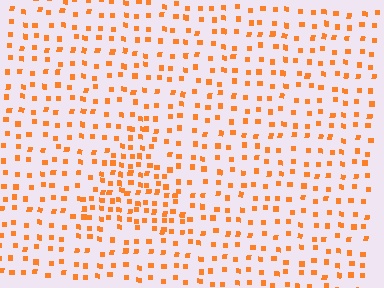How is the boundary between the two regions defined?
The boundary is defined by a change in element density (approximately 1.9x ratio). All elements are the same color, size, and shape.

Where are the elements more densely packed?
The elements are more densely packed inside the triangle boundary.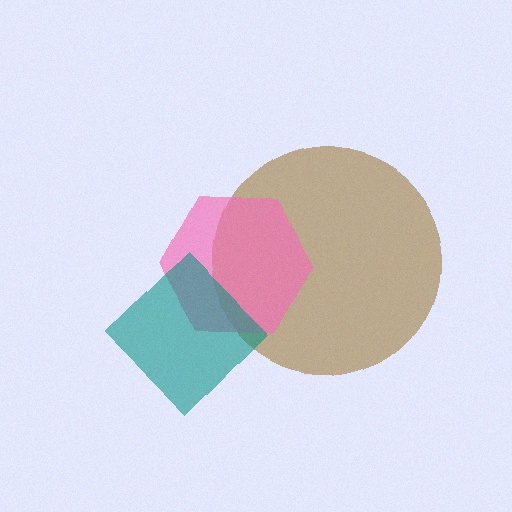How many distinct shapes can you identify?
There are 3 distinct shapes: a brown circle, a pink hexagon, a teal diamond.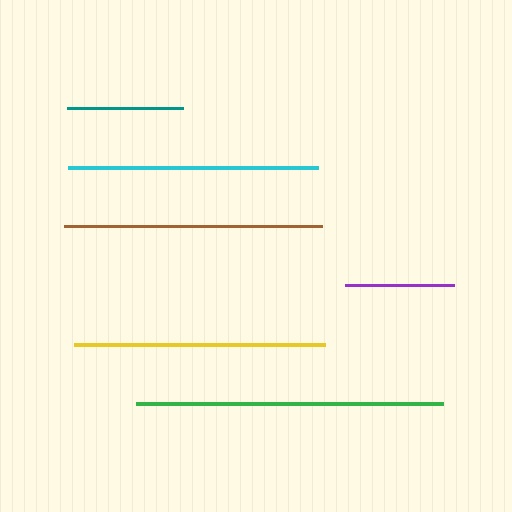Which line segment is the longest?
The green line is the longest at approximately 307 pixels.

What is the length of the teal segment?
The teal segment is approximately 116 pixels long.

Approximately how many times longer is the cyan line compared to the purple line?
The cyan line is approximately 2.3 times the length of the purple line.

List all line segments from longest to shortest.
From longest to shortest: green, brown, yellow, cyan, teal, purple.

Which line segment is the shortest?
The purple line is the shortest at approximately 109 pixels.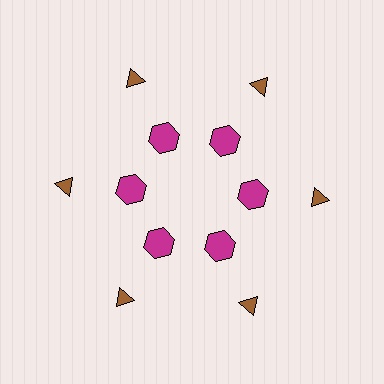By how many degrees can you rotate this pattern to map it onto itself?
The pattern maps onto itself every 60 degrees of rotation.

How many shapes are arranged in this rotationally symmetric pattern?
There are 12 shapes, arranged in 6 groups of 2.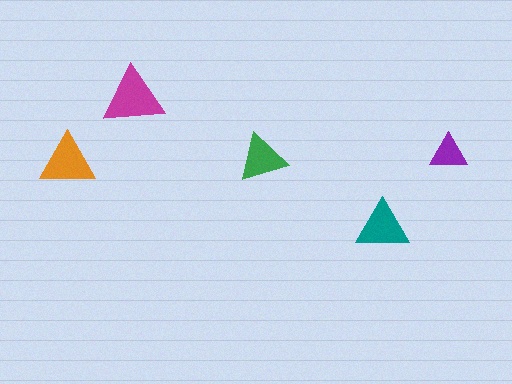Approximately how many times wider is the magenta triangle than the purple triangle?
About 1.5 times wider.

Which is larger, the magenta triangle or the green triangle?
The magenta one.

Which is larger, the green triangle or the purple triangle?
The green one.